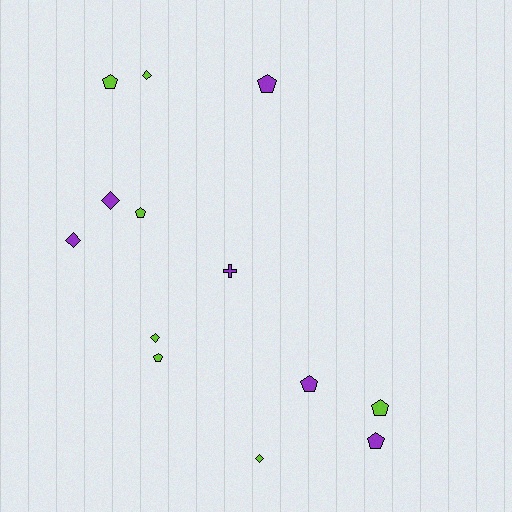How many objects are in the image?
There are 13 objects.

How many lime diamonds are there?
There are 3 lime diamonds.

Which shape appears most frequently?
Pentagon, with 7 objects.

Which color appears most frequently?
Lime, with 7 objects.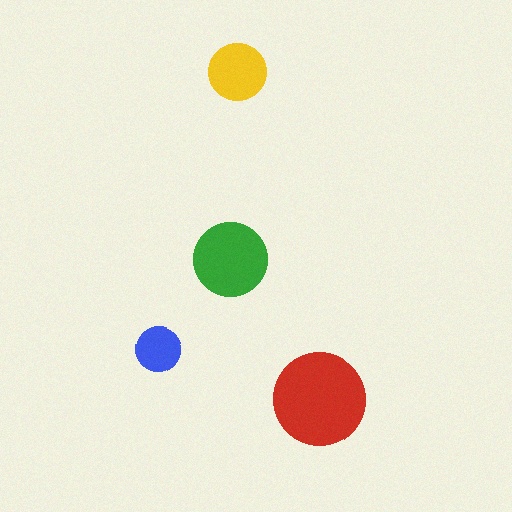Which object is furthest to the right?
The red circle is rightmost.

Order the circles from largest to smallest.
the red one, the green one, the yellow one, the blue one.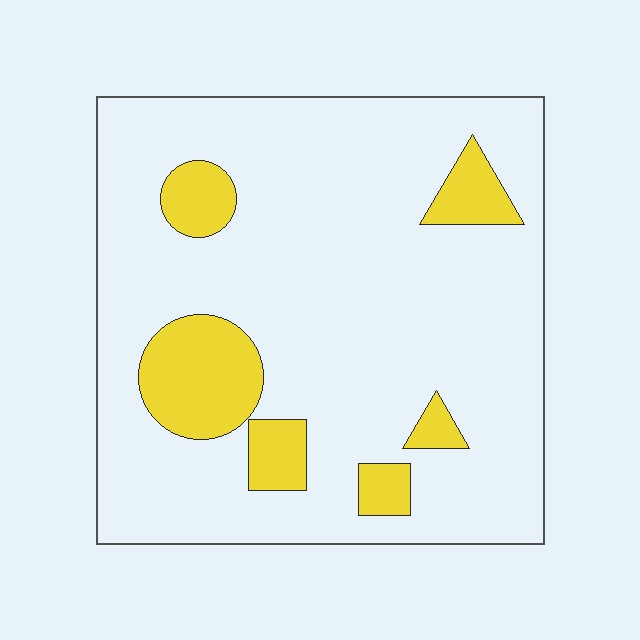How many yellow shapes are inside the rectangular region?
6.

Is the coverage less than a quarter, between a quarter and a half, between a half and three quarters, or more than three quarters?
Less than a quarter.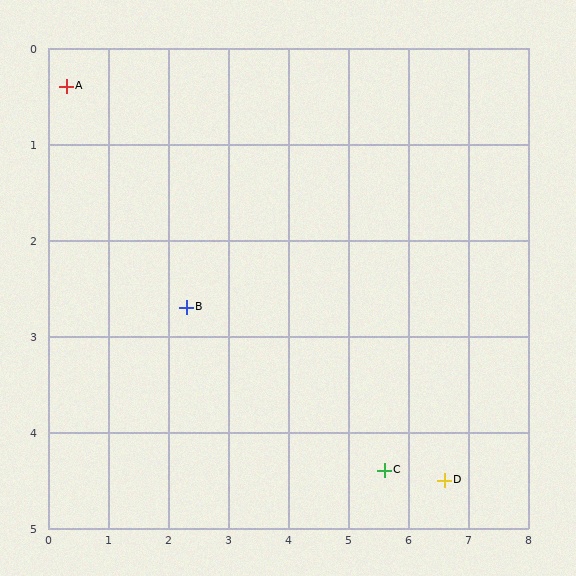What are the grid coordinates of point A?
Point A is at approximately (0.3, 0.4).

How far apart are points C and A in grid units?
Points C and A are about 6.6 grid units apart.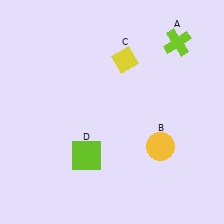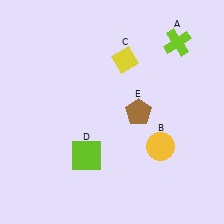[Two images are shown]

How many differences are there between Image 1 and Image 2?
There is 1 difference between the two images.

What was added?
A brown pentagon (E) was added in Image 2.